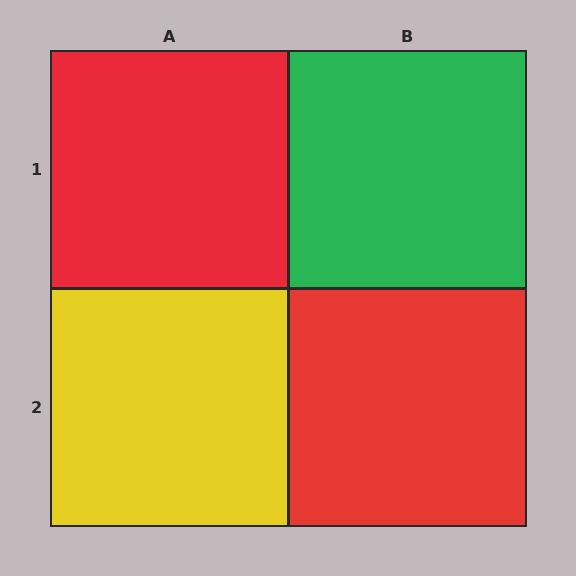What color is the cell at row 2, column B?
Red.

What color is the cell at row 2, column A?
Yellow.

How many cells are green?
1 cell is green.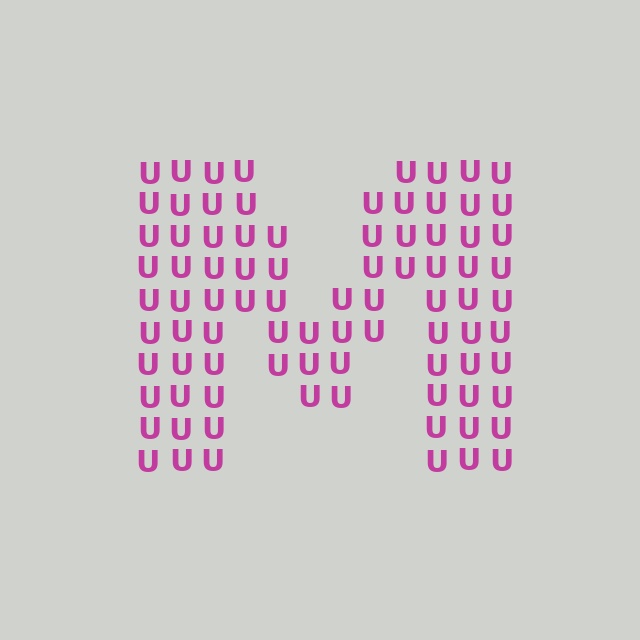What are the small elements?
The small elements are letter U's.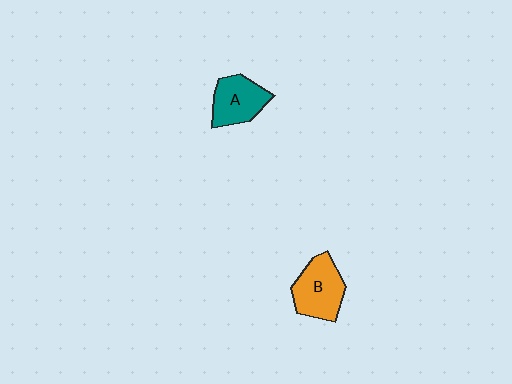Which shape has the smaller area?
Shape A (teal).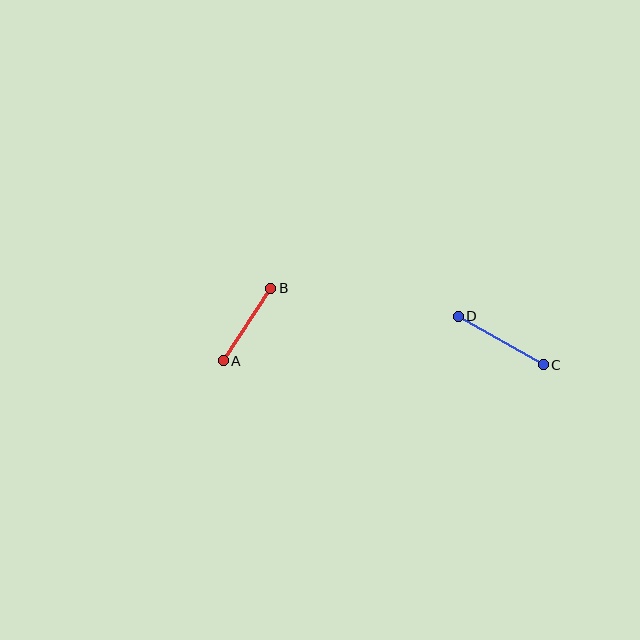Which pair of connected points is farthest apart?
Points C and D are farthest apart.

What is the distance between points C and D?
The distance is approximately 98 pixels.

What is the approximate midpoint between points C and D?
The midpoint is at approximately (501, 340) pixels.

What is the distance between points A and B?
The distance is approximately 87 pixels.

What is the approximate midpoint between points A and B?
The midpoint is at approximately (247, 324) pixels.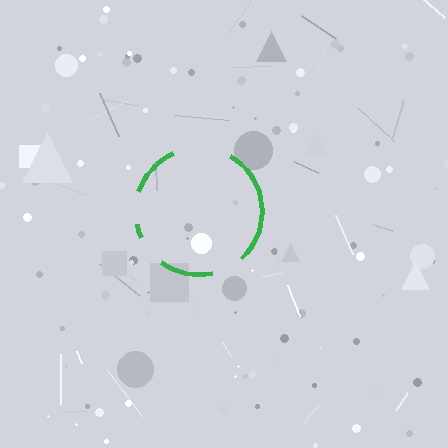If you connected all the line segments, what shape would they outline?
They would outline a circle.